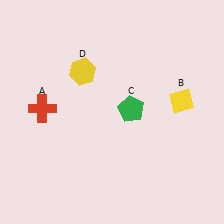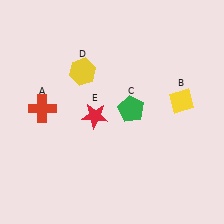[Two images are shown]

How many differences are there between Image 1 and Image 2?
There is 1 difference between the two images.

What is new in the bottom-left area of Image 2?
A red star (E) was added in the bottom-left area of Image 2.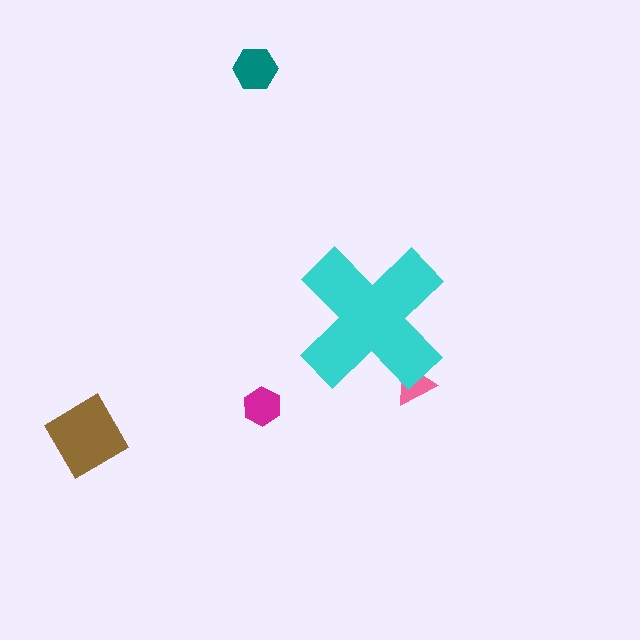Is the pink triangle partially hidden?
Yes, the pink triangle is partially hidden behind the cyan cross.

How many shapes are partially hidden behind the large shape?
1 shape is partially hidden.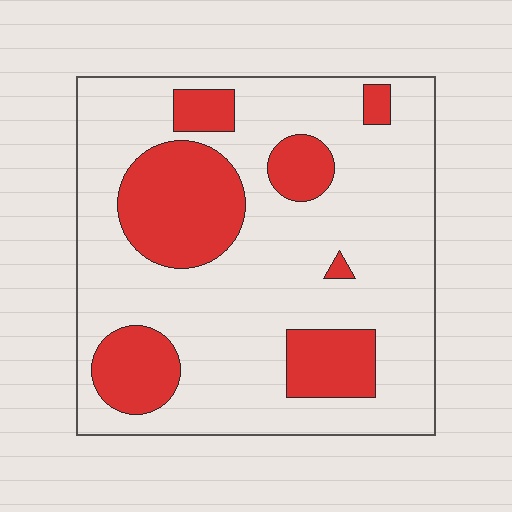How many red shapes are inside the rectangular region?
7.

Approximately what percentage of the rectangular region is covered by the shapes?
Approximately 25%.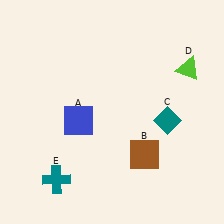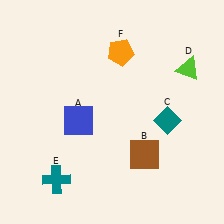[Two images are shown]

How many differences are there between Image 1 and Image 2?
There is 1 difference between the two images.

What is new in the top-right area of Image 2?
An orange pentagon (F) was added in the top-right area of Image 2.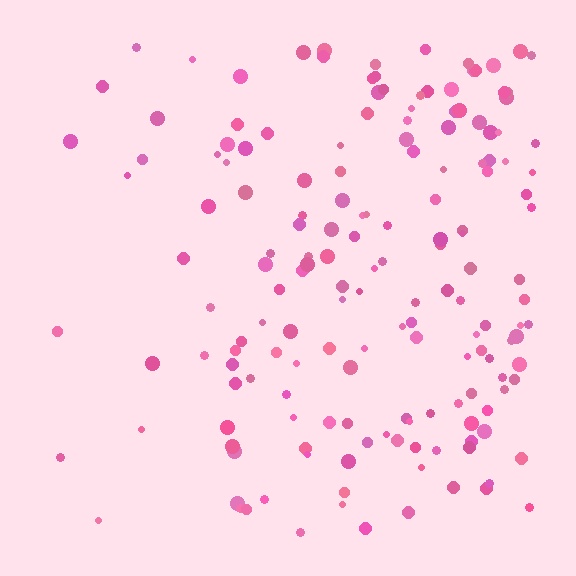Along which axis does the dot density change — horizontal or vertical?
Horizontal.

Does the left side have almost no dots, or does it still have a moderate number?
Still a moderate number, just noticeably fewer than the right.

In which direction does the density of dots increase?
From left to right, with the right side densest.